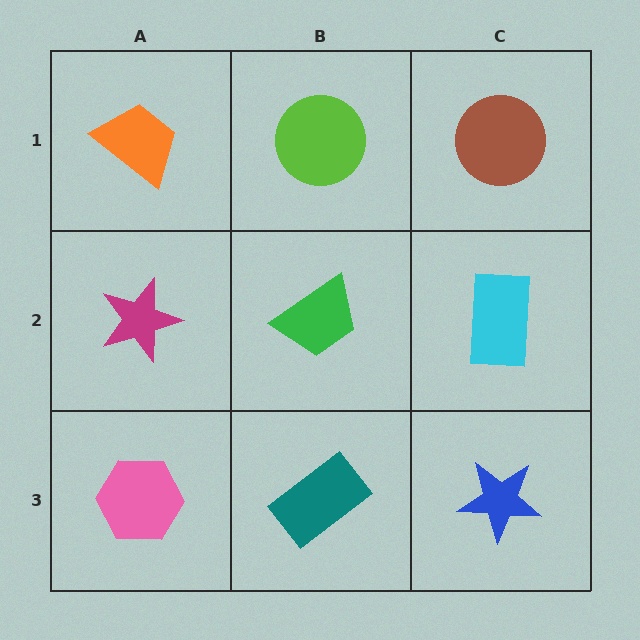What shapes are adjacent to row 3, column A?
A magenta star (row 2, column A), a teal rectangle (row 3, column B).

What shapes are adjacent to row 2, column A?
An orange trapezoid (row 1, column A), a pink hexagon (row 3, column A), a green trapezoid (row 2, column B).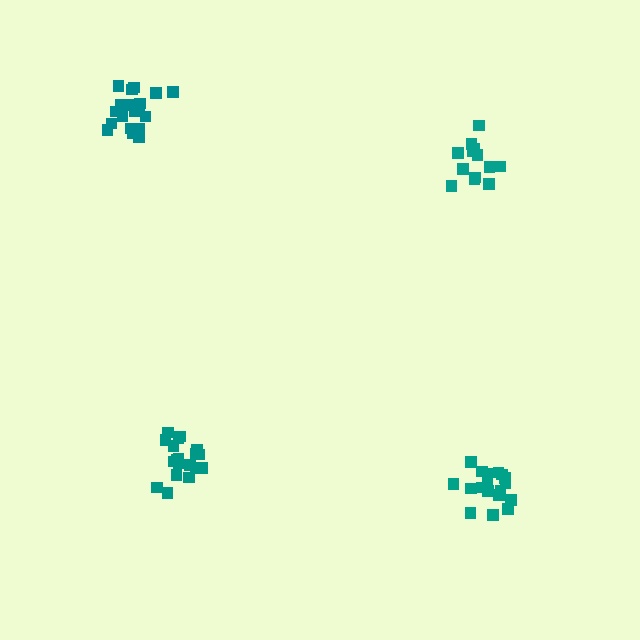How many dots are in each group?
Group 1: 14 dots, Group 2: 19 dots, Group 3: 18 dots, Group 4: 20 dots (71 total).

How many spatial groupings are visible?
There are 4 spatial groupings.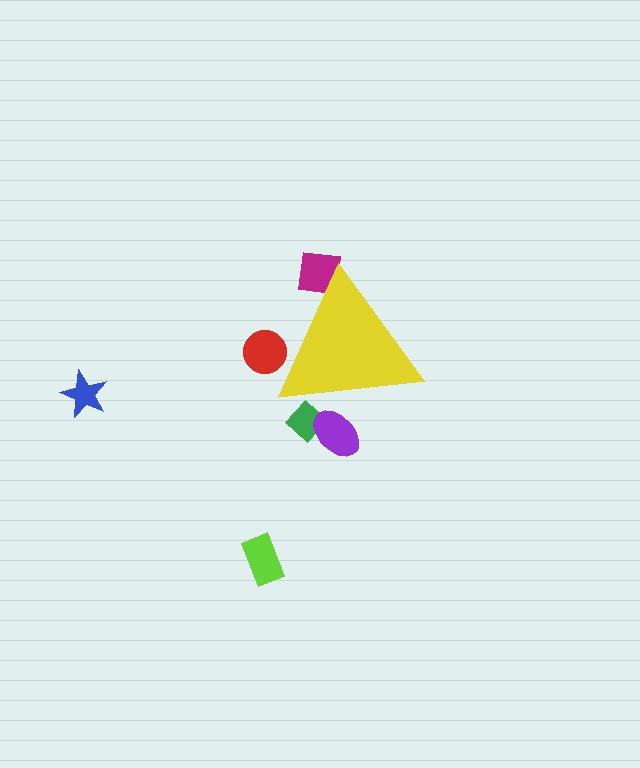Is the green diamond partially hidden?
Yes, the green diamond is partially hidden behind the yellow triangle.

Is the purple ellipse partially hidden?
Yes, the purple ellipse is partially hidden behind the yellow triangle.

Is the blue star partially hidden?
No, the blue star is fully visible.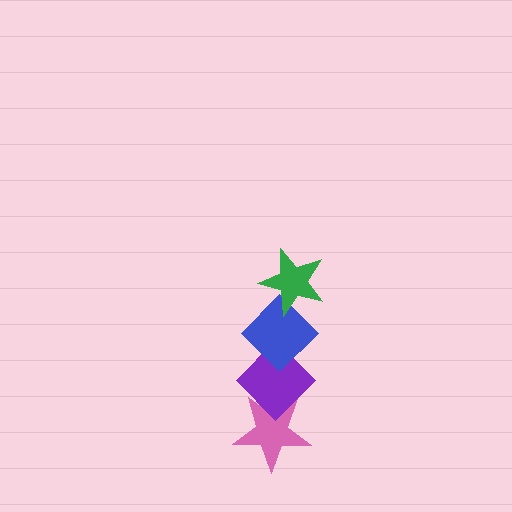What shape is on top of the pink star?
The purple diamond is on top of the pink star.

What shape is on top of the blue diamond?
The green star is on top of the blue diamond.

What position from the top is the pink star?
The pink star is 4th from the top.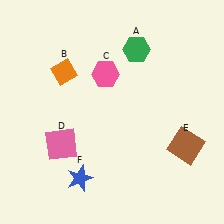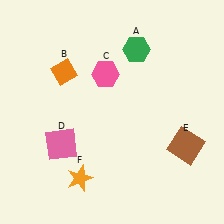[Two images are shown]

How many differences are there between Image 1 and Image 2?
There is 1 difference between the two images.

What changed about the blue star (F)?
In Image 1, F is blue. In Image 2, it changed to orange.